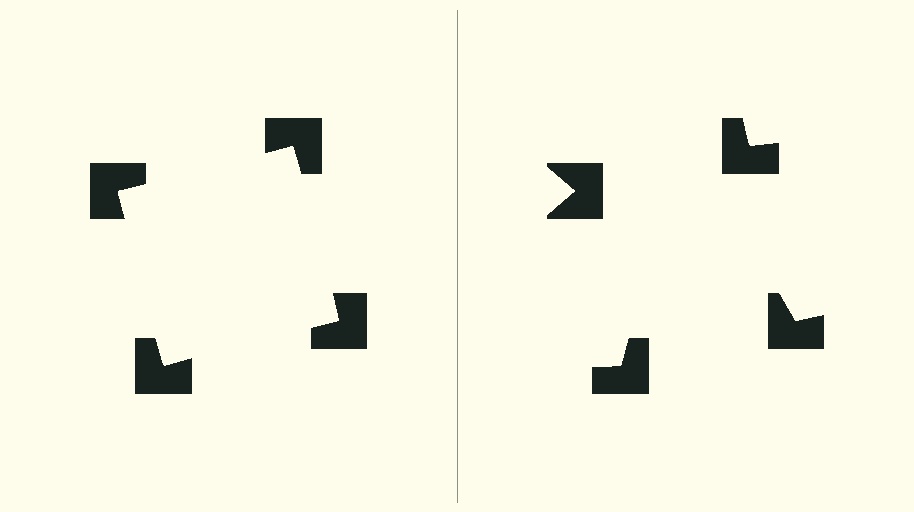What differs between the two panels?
The notched squares are positioned identically on both sides; only the wedge orientations differ. On the left they align to a square; on the right they are misaligned.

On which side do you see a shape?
An illusory square appears on the left side. On the right side the wedge cuts are rotated, so no coherent shape forms.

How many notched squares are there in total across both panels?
8 — 4 on each side.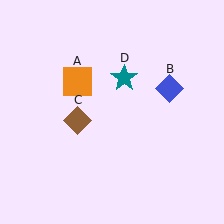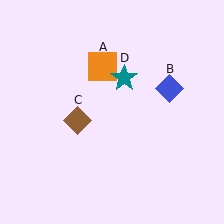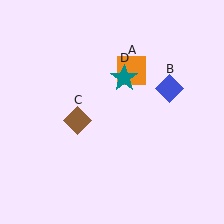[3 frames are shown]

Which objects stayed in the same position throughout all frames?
Blue diamond (object B) and brown diamond (object C) and teal star (object D) remained stationary.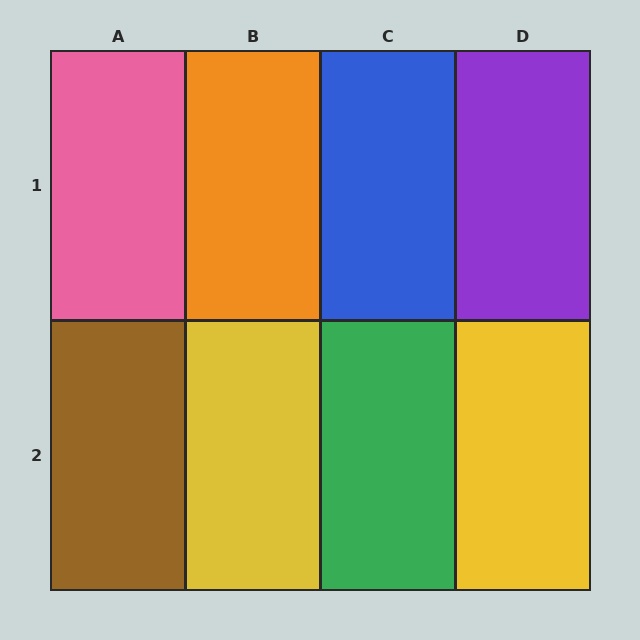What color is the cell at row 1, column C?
Blue.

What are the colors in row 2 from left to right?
Brown, yellow, green, yellow.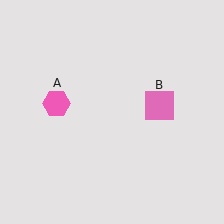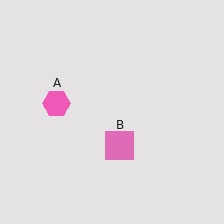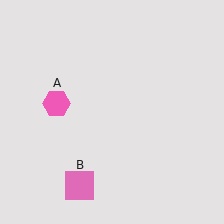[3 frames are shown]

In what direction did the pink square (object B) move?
The pink square (object B) moved down and to the left.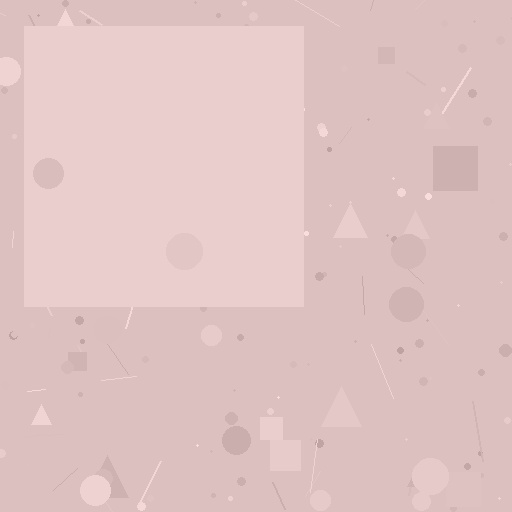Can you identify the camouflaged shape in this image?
The camouflaged shape is a square.